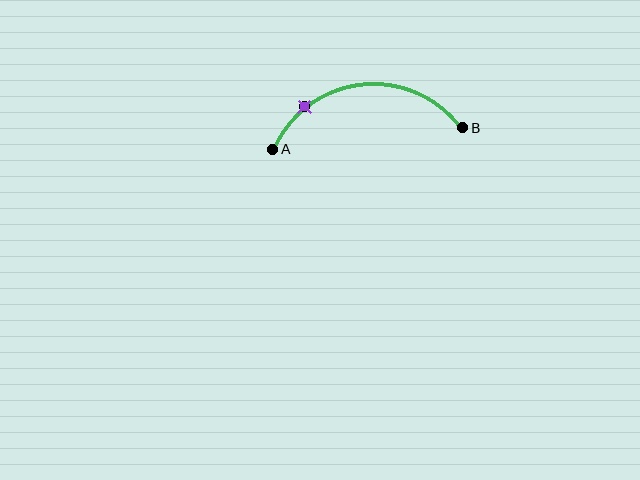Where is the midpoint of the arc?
The arc midpoint is the point on the curve farthest from the straight line joining A and B. It sits above that line.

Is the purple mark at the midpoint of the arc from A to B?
No. The purple mark lies on the arc but is closer to endpoint A. The arc midpoint would be at the point on the curve equidistant along the arc from both A and B.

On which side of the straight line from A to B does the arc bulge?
The arc bulges above the straight line connecting A and B.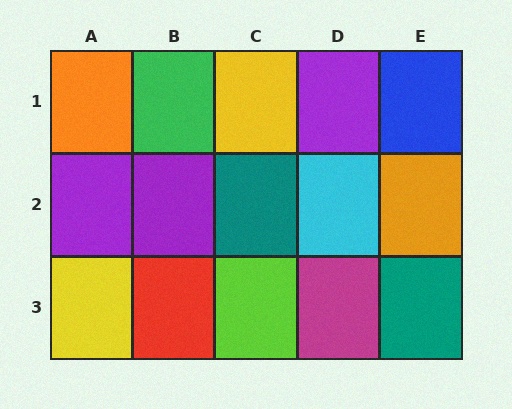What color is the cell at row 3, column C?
Lime.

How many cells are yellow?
2 cells are yellow.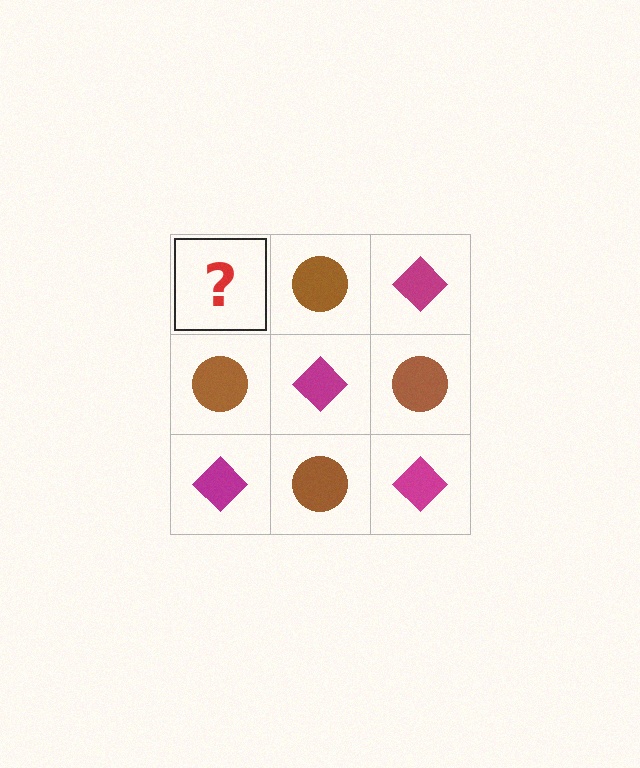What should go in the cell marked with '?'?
The missing cell should contain a magenta diamond.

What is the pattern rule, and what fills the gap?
The rule is that it alternates magenta diamond and brown circle in a checkerboard pattern. The gap should be filled with a magenta diamond.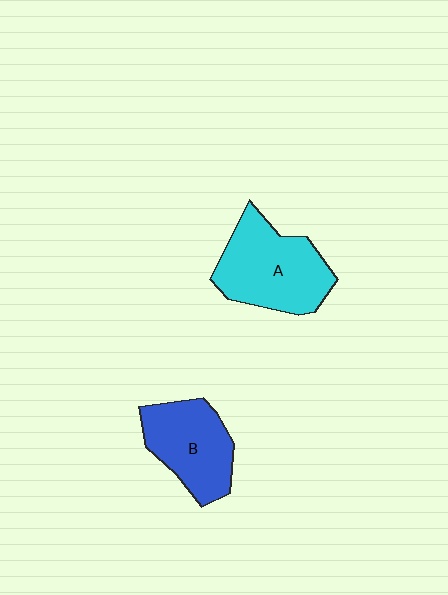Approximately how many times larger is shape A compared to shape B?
Approximately 1.2 times.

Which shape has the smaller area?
Shape B (blue).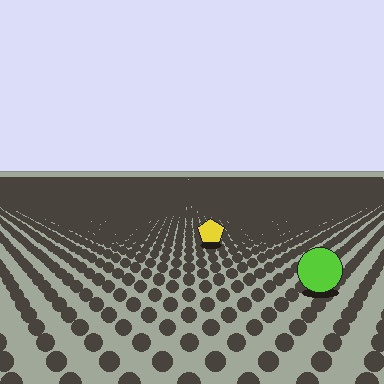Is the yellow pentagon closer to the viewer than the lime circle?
No. The lime circle is closer — you can tell from the texture gradient: the ground texture is coarser near it.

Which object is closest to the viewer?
The lime circle is closest. The texture marks near it are larger and more spread out.